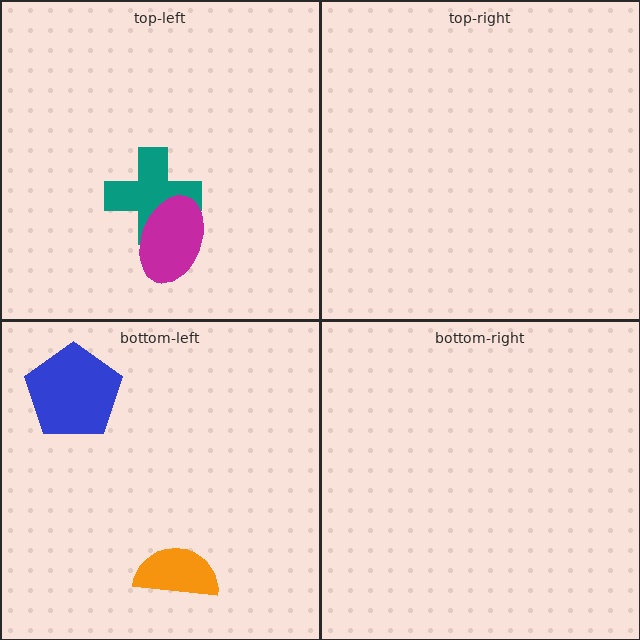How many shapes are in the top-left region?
2.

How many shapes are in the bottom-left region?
2.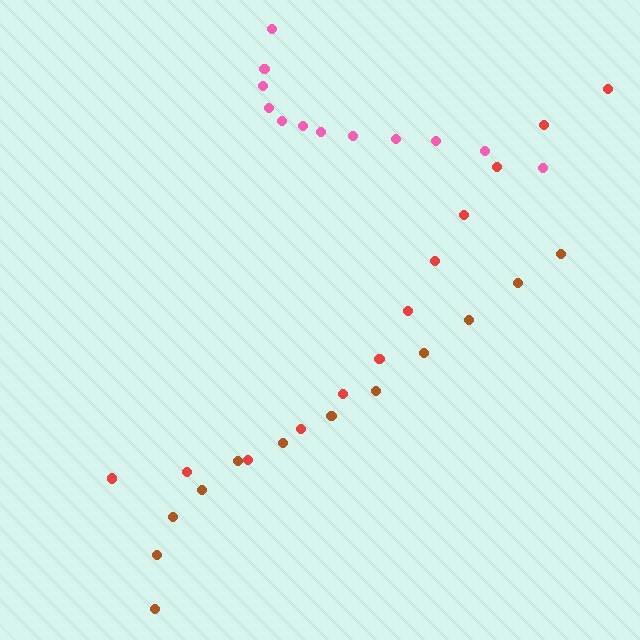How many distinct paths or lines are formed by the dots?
There are 3 distinct paths.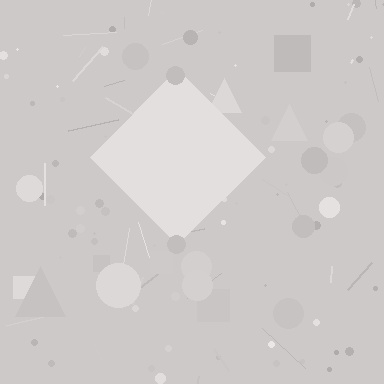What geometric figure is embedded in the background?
A diamond is embedded in the background.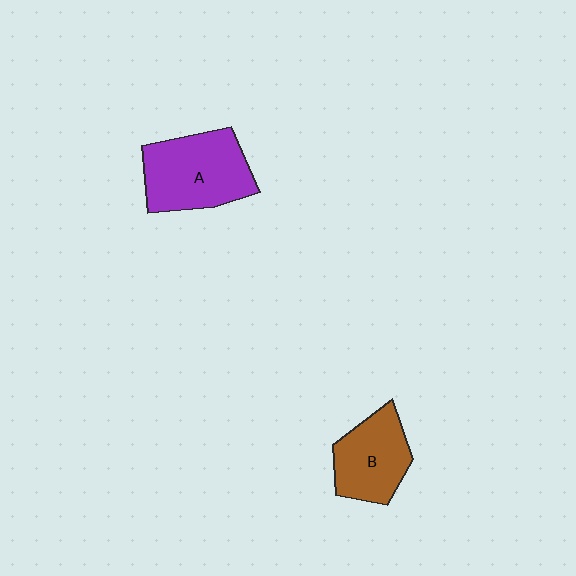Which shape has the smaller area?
Shape B (brown).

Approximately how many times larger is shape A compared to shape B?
Approximately 1.3 times.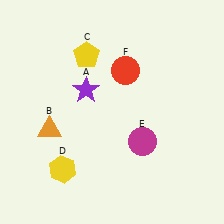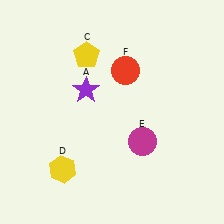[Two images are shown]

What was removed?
The orange triangle (B) was removed in Image 2.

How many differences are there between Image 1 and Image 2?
There is 1 difference between the two images.